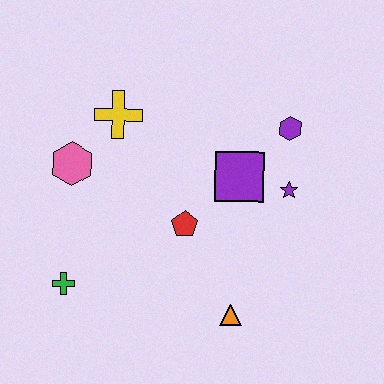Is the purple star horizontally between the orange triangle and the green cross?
No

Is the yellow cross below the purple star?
No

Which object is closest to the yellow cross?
The pink hexagon is closest to the yellow cross.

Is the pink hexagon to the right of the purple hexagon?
No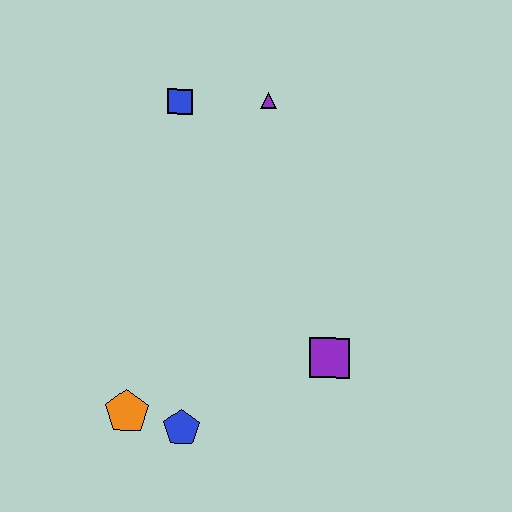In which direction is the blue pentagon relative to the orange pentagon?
The blue pentagon is to the right of the orange pentagon.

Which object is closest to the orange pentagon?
The blue pentagon is closest to the orange pentagon.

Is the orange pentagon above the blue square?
No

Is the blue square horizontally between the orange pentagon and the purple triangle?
Yes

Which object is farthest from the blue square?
The blue pentagon is farthest from the blue square.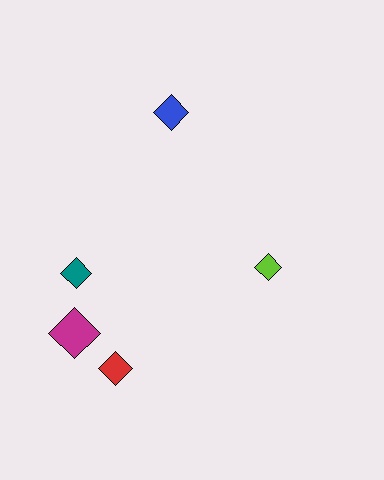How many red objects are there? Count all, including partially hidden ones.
There is 1 red object.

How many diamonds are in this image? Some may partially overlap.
There are 5 diamonds.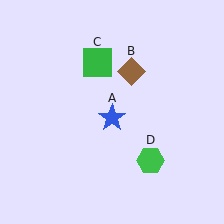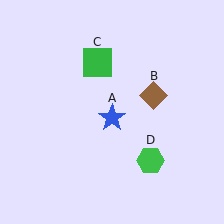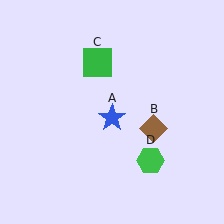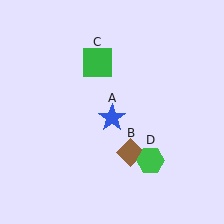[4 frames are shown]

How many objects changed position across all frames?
1 object changed position: brown diamond (object B).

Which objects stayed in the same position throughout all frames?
Blue star (object A) and green square (object C) and green hexagon (object D) remained stationary.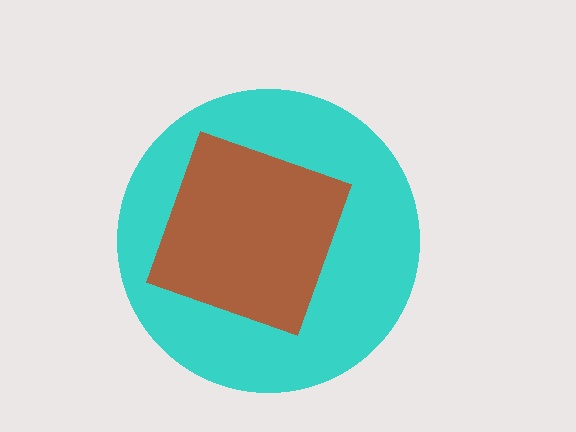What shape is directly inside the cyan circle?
The brown square.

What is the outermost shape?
The cyan circle.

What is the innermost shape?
The brown square.